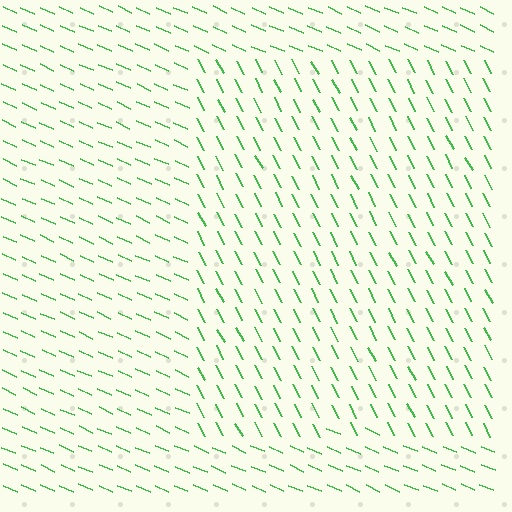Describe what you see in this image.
The image is filled with small green line segments. A rectangle region in the image has lines oriented differently from the surrounding lines, creating a visible texture boundary.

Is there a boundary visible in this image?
Yes, there is a texture boundary formed by a change in line orientation.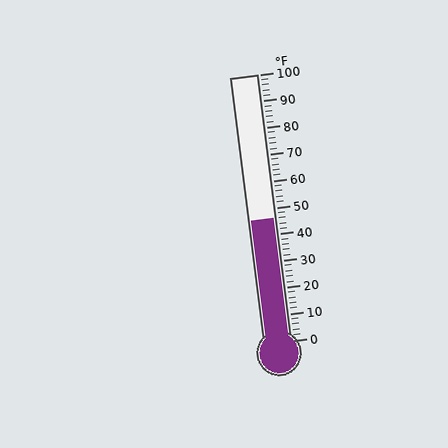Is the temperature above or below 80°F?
The temperature is below 80°F.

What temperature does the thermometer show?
The thermometer shows approximately 46°F.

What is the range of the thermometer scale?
The thermometer scale ranges from 0°F to 100°F.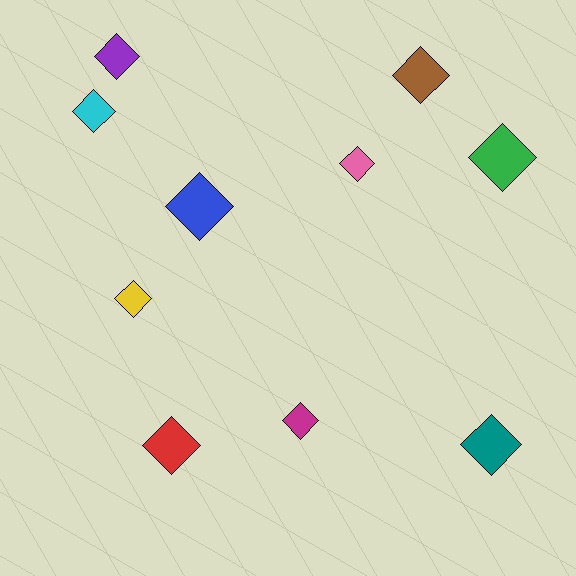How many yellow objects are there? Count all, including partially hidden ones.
There is 1 yellow object.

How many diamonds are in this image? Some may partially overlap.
There are 10 diamonds.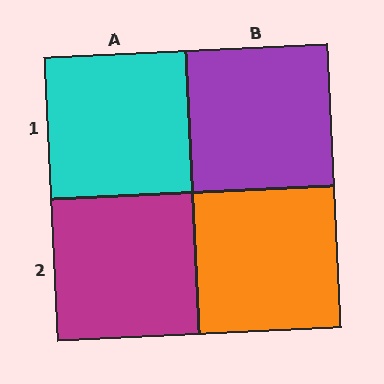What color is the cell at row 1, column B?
Purple.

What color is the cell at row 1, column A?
Cyan.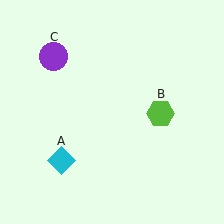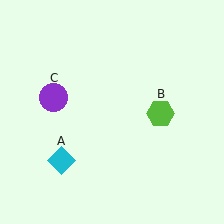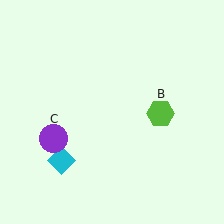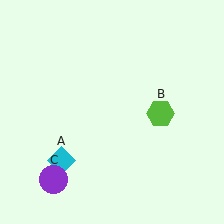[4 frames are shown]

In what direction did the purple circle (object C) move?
The purple circle (object C) moved down.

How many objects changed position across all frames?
1 object changed position: purple circle (object C).